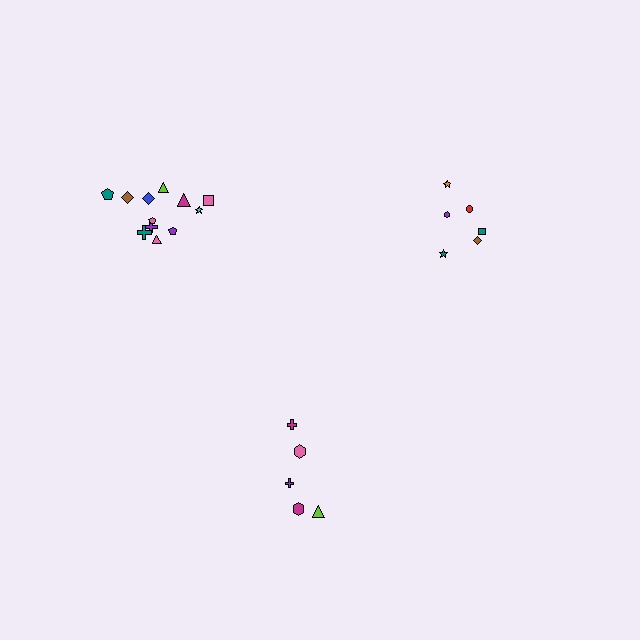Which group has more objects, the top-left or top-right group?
The top-left group.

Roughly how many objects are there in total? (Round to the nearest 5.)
Roughly 25 objects in total.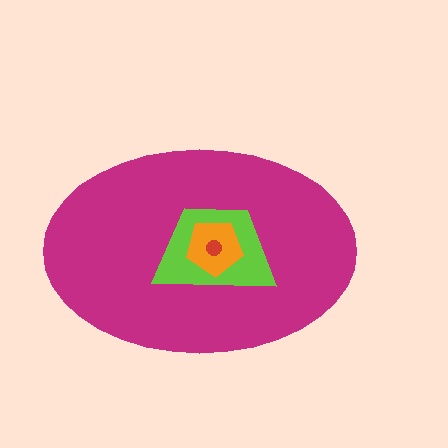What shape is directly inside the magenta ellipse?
The lime trapezoid.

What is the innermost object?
The red circle.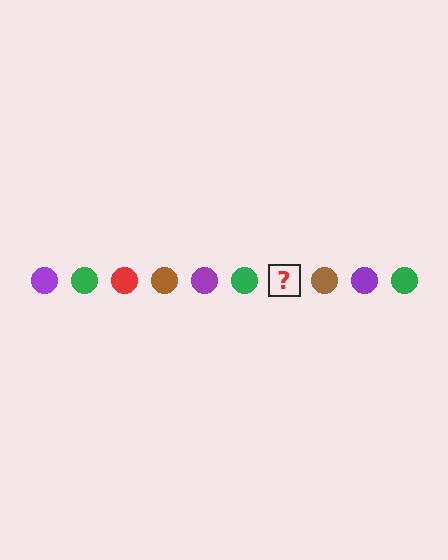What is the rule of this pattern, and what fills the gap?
The rule is that the pattern cycles through purple, green, red, brown circles. The gap should be filled with a red circle.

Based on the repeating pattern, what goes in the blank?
The blank should be a red circle.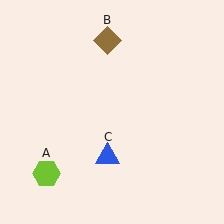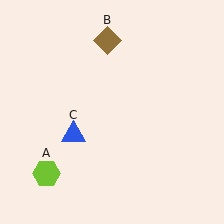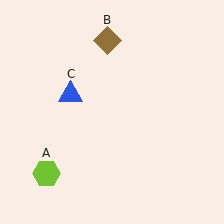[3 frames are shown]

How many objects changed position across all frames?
1 object changed position: blue triangle (object C).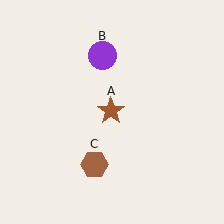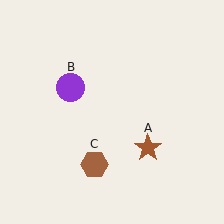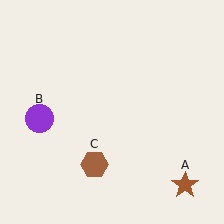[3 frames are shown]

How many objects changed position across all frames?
2 objects changed position: brown star (object A), purple circle (object B).